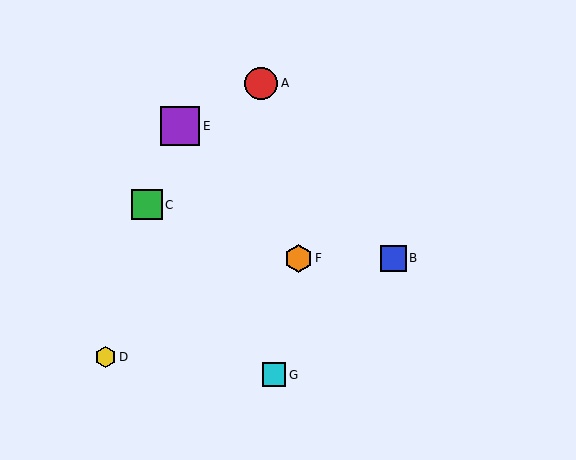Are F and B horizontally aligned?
Yes, both are at y≈258.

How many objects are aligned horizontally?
2 objects (B, F) are aligned horizontally.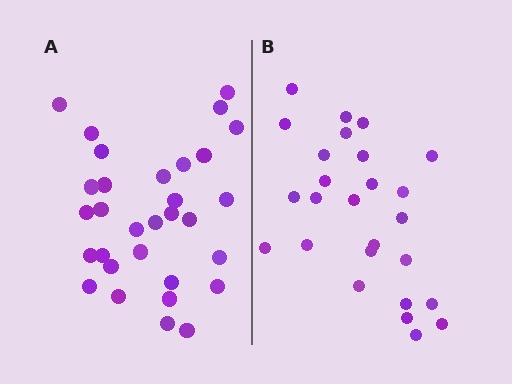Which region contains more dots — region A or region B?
Region A (the left region) has more dots.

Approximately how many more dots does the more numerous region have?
Region A has about 5 more dots than region B.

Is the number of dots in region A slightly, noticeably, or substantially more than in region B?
Region A has only slightly more — the two regions are fairly close. The ratio is roughly 1.2 to 1.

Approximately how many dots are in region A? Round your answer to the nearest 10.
About 30 dots. (The exact count is 31, which rounds to 30.)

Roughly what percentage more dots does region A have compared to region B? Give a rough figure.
About 20% more.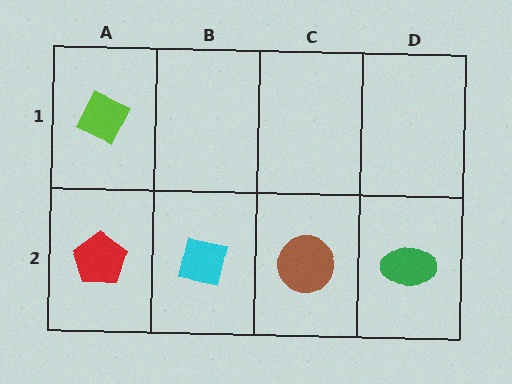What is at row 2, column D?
A green ellipse.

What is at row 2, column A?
A red pentagon.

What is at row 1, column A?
A lime diamond.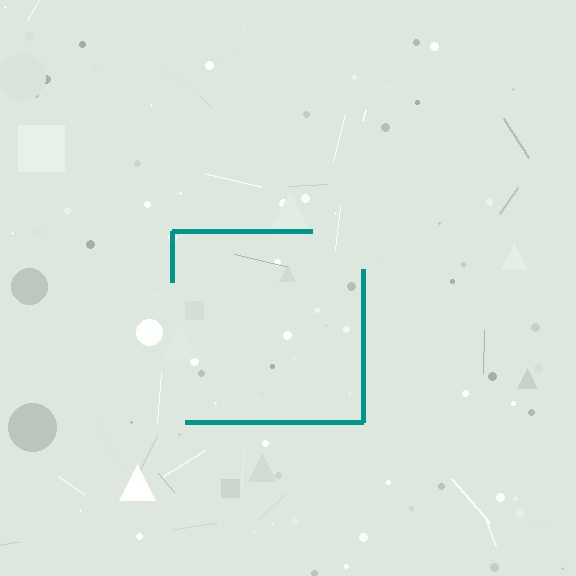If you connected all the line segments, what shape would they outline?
They would outline a square.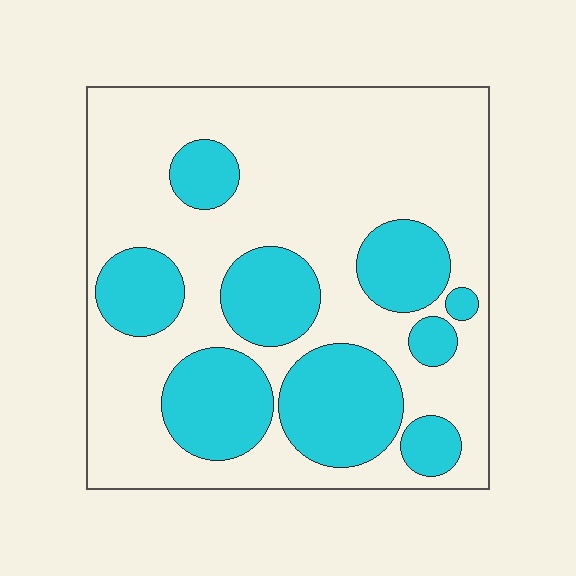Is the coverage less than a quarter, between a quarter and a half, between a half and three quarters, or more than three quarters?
Between a quarter and a half.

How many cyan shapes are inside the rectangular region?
9.